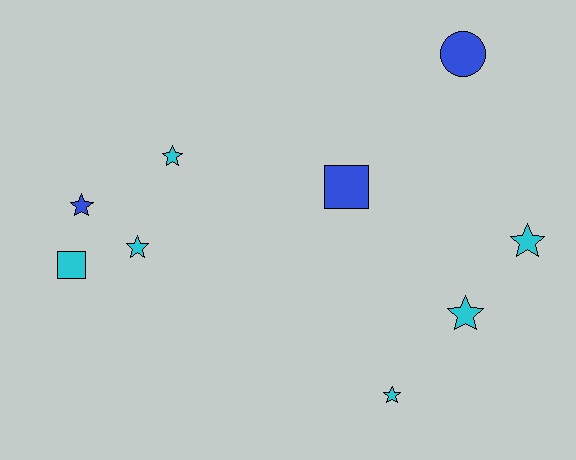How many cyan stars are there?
There are 5 cyan stars.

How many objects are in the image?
There are 9 objects.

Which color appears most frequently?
Cyan, with 6 objects.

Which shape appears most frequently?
Star, with 6 objects.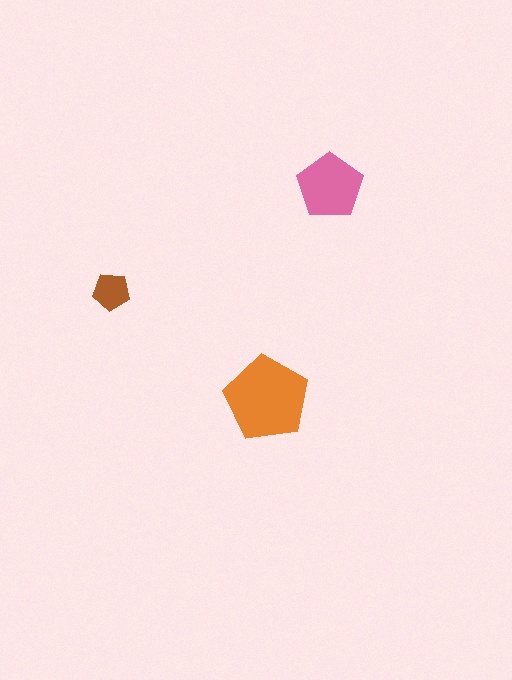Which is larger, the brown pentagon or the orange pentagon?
The orange one.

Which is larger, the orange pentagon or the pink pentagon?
The orange one.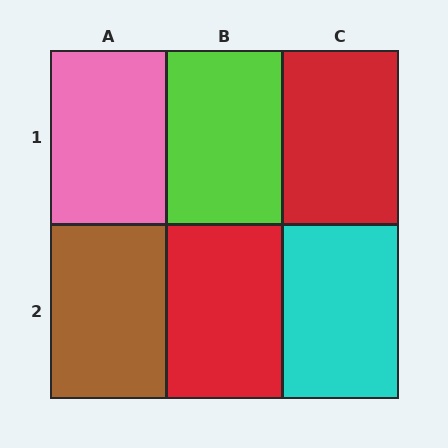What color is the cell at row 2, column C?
Cyan.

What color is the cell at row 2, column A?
Brown.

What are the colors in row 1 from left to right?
Pink, lime, red.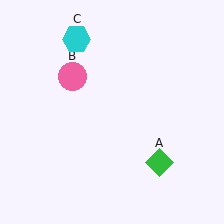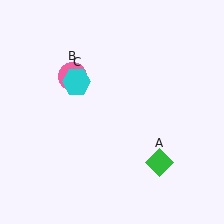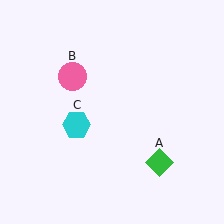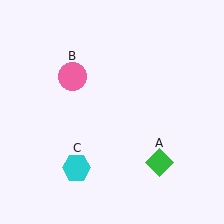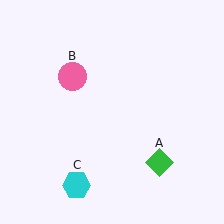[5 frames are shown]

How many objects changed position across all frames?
1 object changed position: cyan hexagon (object C).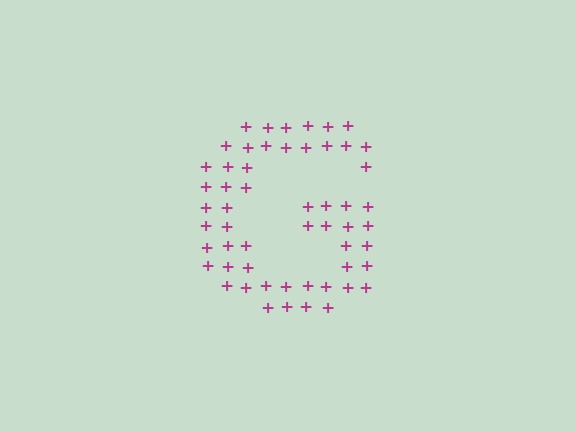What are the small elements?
The small elements are plus signs.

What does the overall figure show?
The overall figure shows the letter G.